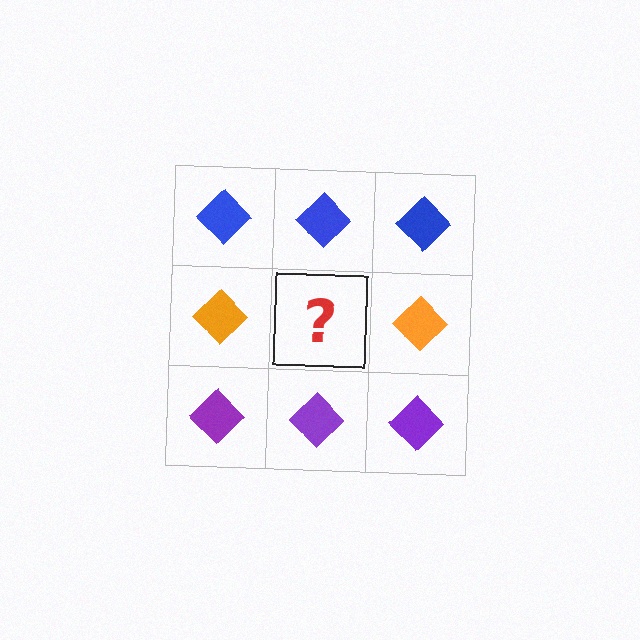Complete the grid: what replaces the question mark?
The question mark should be replaced with an orange diamond.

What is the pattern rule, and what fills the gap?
The rule is that each row has a consistent color. The gap should be filled with an orange diamond.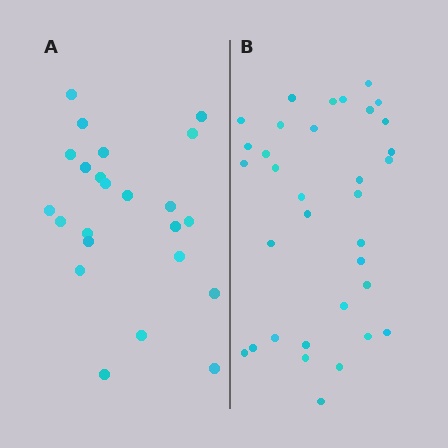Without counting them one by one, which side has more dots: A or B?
Region B (the right region) has more dots.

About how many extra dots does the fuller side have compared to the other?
Region B has roughly 12 or so more dots than region A.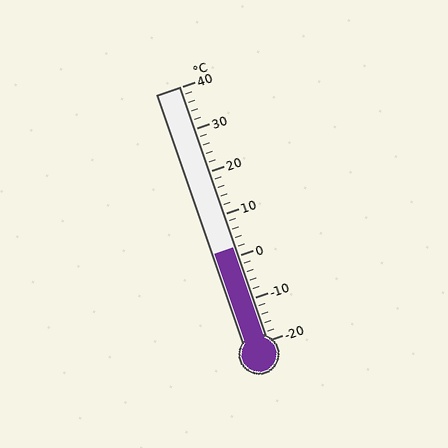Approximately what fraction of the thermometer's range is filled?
The thermometer is filled to approximately 35% of its range.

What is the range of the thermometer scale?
The thermometer scale ranges from -20°C to 40°C.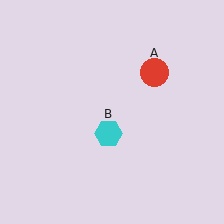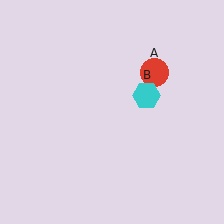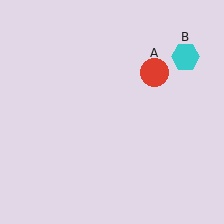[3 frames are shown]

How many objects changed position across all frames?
1 object changed position: cyan hexagon (object B).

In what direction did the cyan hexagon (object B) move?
The cyan hexagon (object B) moved up and to the right.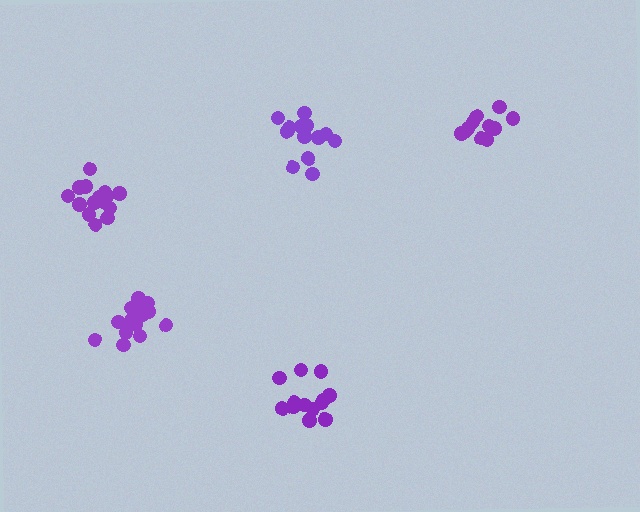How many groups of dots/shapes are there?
There are 5 groups.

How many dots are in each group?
Group 1: 13 dots, Group 2: 13 dots, Group 3: 11 dots, Group 4: 15 dots, Group 5: 16 dots (68 total).